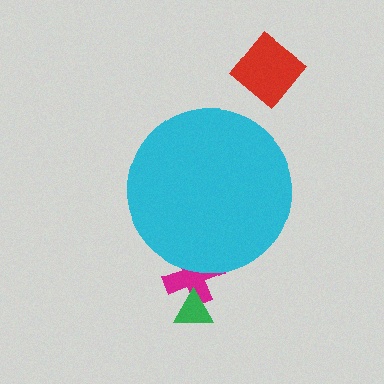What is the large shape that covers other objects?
A cyan circle.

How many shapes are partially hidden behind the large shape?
1 shape is partially hidden.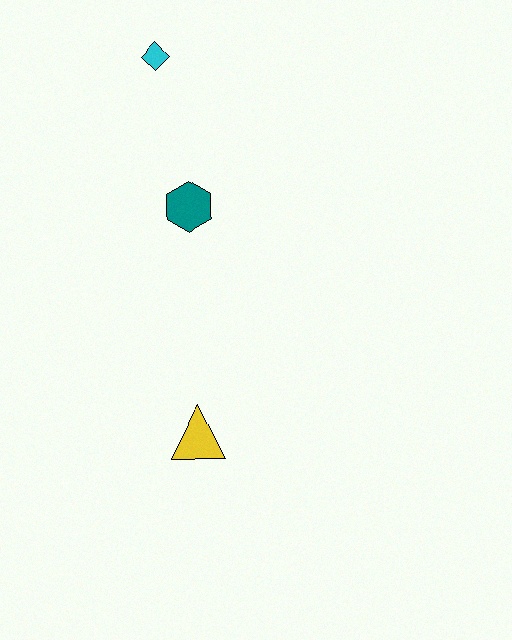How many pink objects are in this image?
There are no pink objects.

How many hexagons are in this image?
There is 1 hexagon.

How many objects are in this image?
There are 3 objects.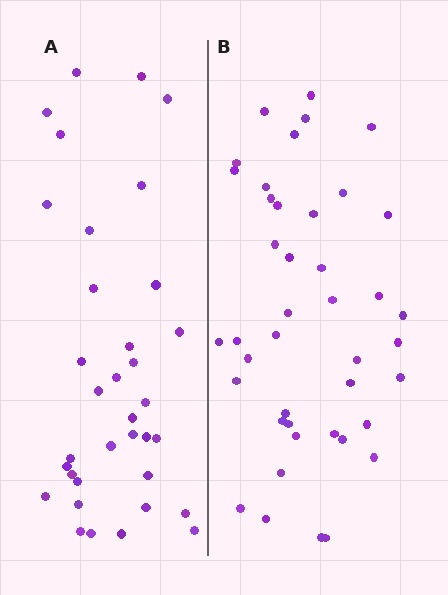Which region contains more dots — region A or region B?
Region B (the right region) has more dots.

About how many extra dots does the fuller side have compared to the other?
Region B has roughly 8 or so more dots than region A.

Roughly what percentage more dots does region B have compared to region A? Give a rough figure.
About 20% more.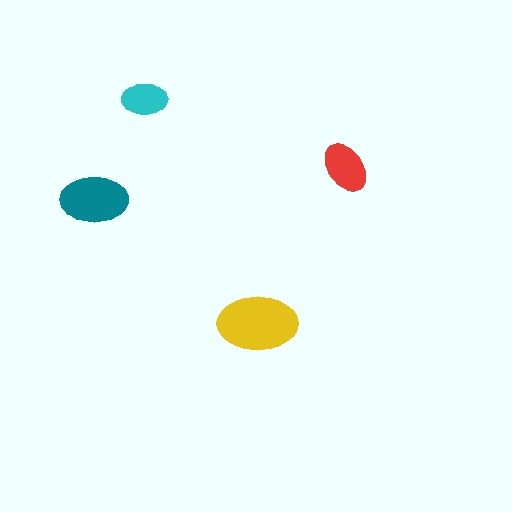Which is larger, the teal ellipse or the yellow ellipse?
The yellow one.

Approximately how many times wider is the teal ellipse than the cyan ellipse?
About 1.5 times wider.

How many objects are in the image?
There are 4 objects in the image.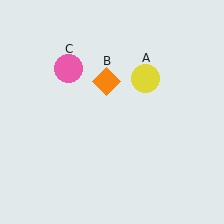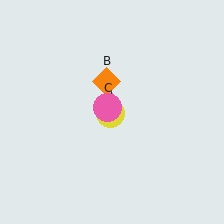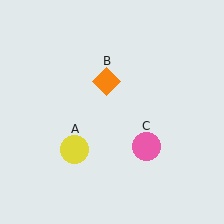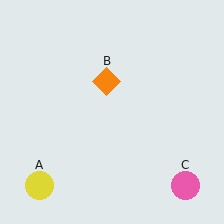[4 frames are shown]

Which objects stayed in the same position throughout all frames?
Orange diamond (object B) remained stationary.